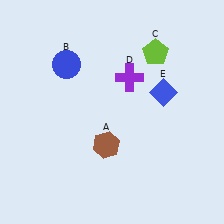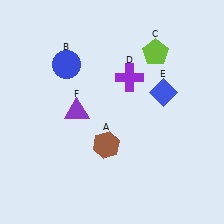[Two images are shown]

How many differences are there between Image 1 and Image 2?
There is 1 difference between the two images.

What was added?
A purple triangle (F) was added in Image 2.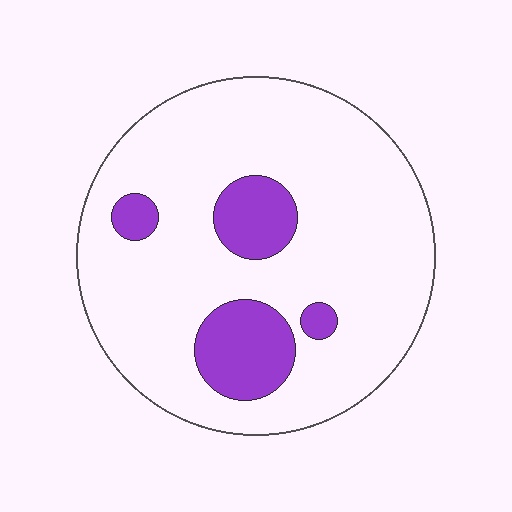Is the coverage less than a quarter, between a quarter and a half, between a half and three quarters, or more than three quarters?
Less than a quarter.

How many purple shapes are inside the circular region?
4.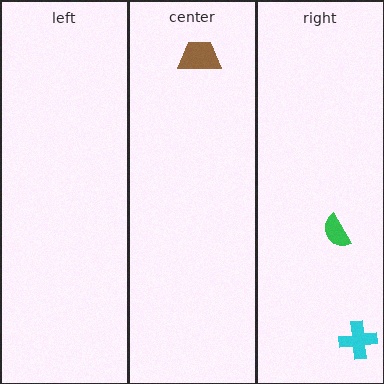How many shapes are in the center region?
1.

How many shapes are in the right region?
2.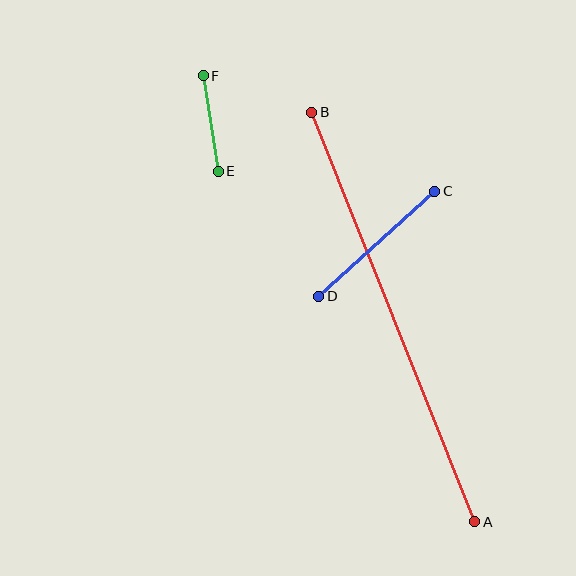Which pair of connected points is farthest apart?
Points A and B are farthest apart.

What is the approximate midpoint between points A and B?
The midpoint is at approximately (393, 317) pixels.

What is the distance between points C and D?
The distance is approximately 156 pixels.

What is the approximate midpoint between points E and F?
The midpoint is at approximately (211, 124) pixels.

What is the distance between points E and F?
The distance is approximately 96 pixels.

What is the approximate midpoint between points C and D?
The midpoint is at approximately (377, 244) pixels.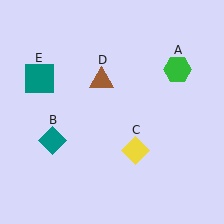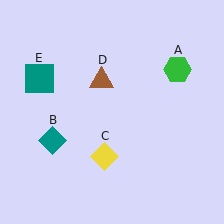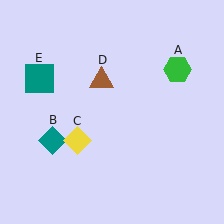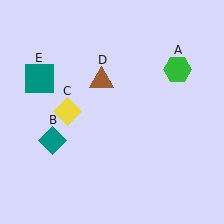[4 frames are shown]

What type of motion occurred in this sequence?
The yellow diamond (object C) rotated clockwise around the center of the scene.